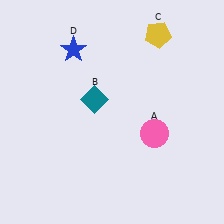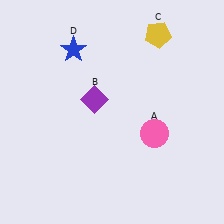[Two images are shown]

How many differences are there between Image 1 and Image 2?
There is 1 difference between the two images.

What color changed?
The diamond (B) changed from teal in Image 1 to purple in Image 2.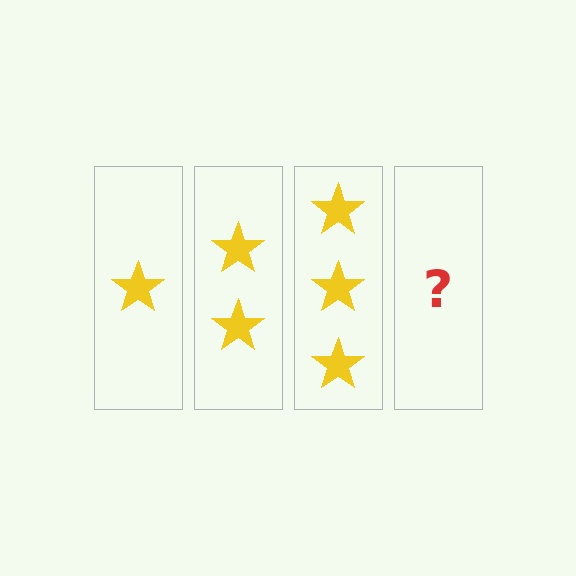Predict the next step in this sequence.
The next step is 4 stars.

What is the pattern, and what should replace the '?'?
The pattern is that each step adds one more star. The '?' should be 4 stars.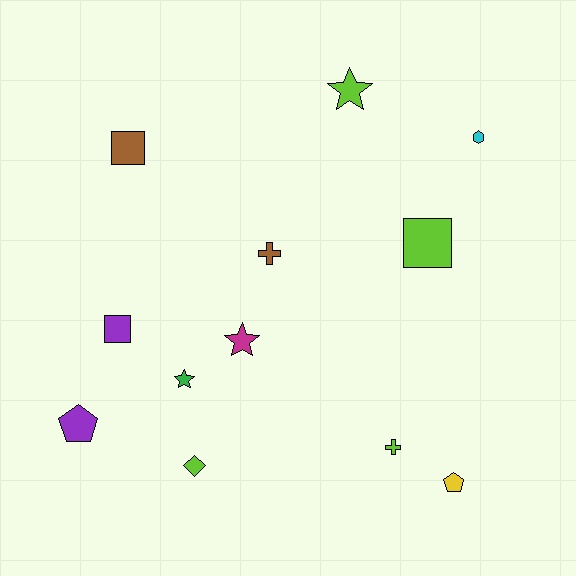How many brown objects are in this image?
There are 2 brown objects.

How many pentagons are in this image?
There are 2 pentagons.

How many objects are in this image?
There are 12 objects.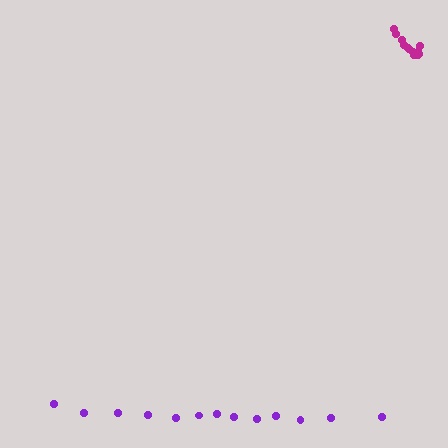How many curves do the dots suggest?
There are 2 distinct paths.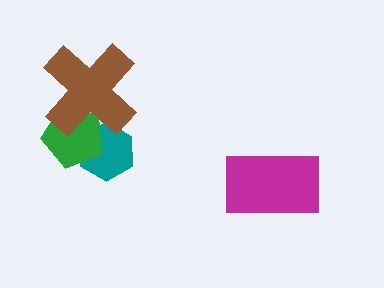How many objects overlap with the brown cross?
2 objects overlap with the brown cross.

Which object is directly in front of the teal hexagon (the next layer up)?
The green pentagon is directly in front of the teal hexagon.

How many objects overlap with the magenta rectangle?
0 objects overlap with the magenta rectangle.